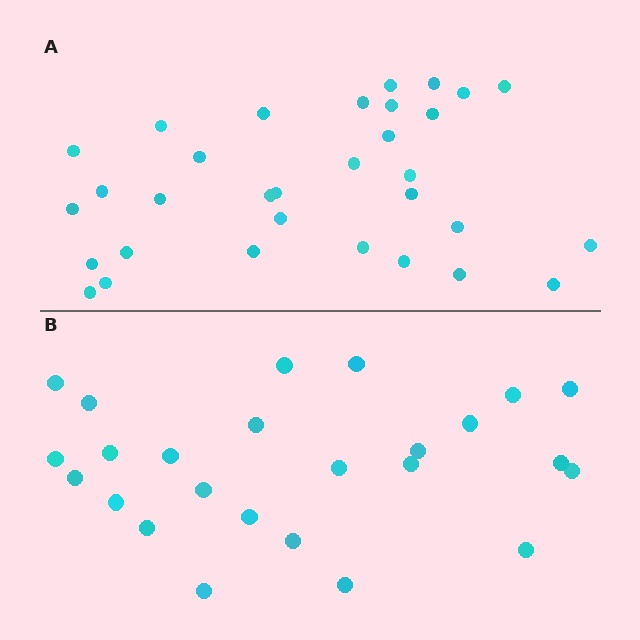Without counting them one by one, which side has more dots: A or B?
Region A (the top region) has more dots.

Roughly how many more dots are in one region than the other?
Region A has roughly 8 or so more dots than region B.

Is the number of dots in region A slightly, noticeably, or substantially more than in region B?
Region A has noticeably more, but not dramatically so. The ratio is roughly 1.3 to 1.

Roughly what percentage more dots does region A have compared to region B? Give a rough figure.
About 30% more.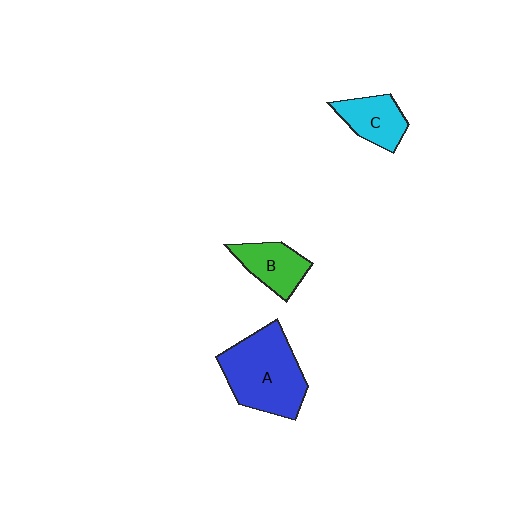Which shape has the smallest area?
Shape B (green).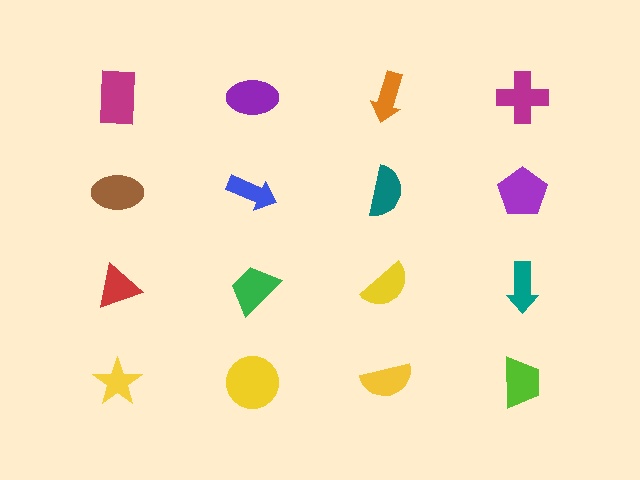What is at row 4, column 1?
A yellow star.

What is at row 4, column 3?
A yellow semicircle.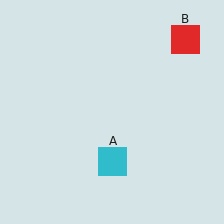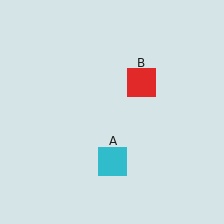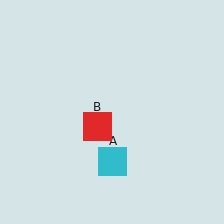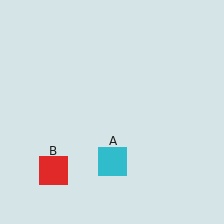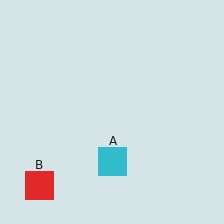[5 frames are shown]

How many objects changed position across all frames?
1 object changed position: red square (object B).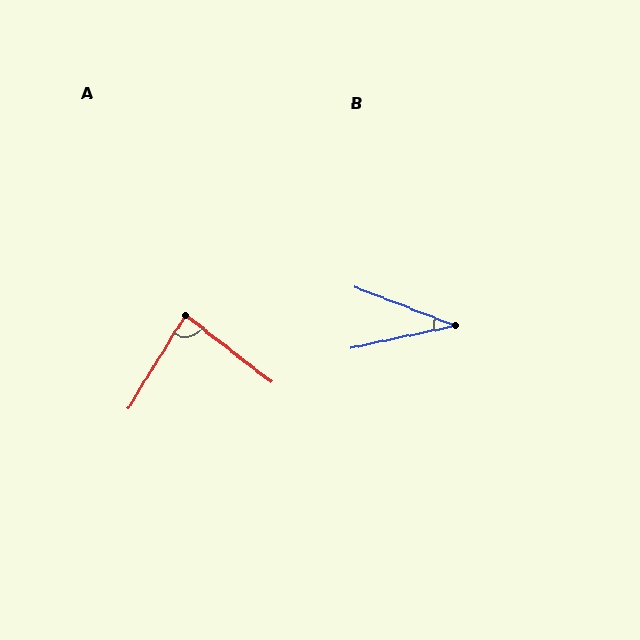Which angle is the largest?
A, at approximately 84 degrees.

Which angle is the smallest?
B, at approximately 33 degrees.